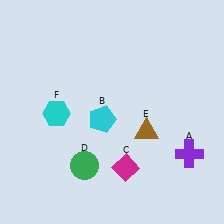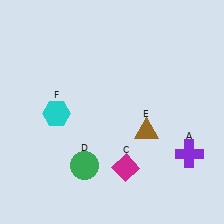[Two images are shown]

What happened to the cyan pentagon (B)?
The cyan pentagon (B) was removed in Image 2. It was in the bottom-left area of Image 1.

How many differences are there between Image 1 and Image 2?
There is 1 difference between the two images.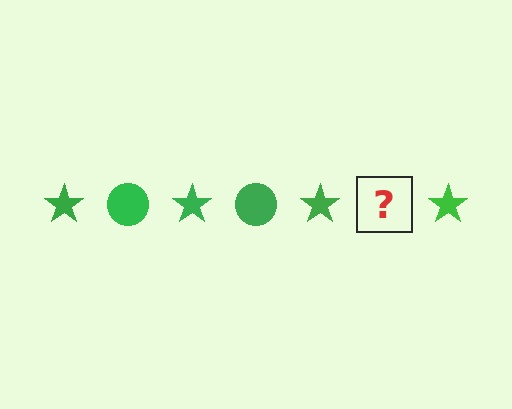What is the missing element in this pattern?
The missing element is a green circle.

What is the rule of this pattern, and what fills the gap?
The rule is that the pattern cycles through star, circle shapes in green. The gap should be filled with a green circle.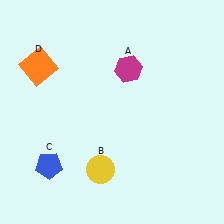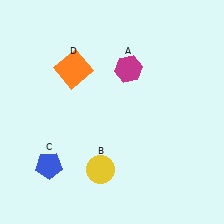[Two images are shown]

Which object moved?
The orange square (D) moved right.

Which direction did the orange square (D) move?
The orange square (D) moved right.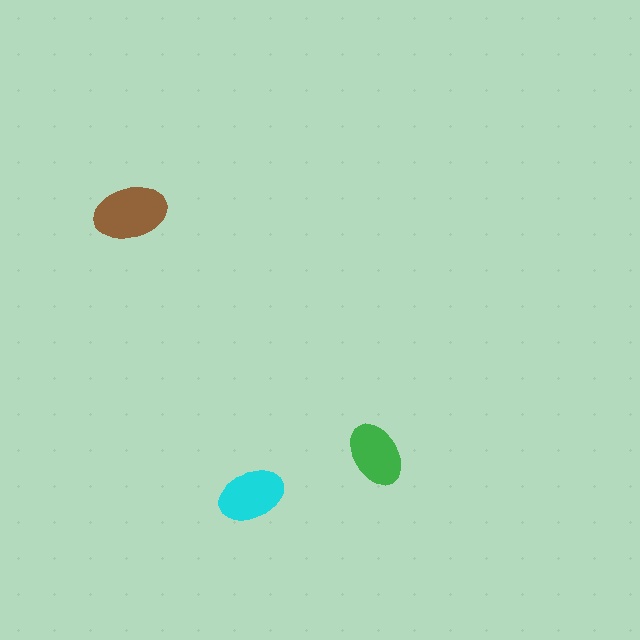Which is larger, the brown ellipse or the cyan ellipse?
The brown one.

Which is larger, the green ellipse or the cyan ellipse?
The cyan one.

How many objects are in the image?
There are 3 objects in the image.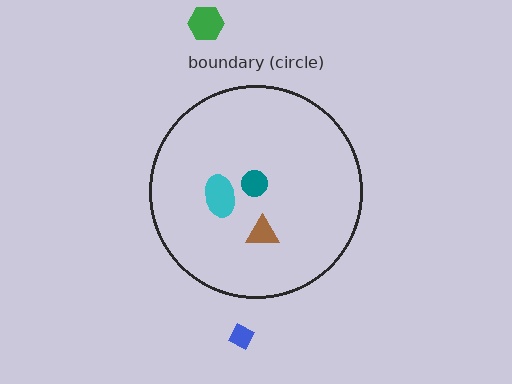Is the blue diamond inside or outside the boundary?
Outside.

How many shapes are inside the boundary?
3 inside, 2 outside.